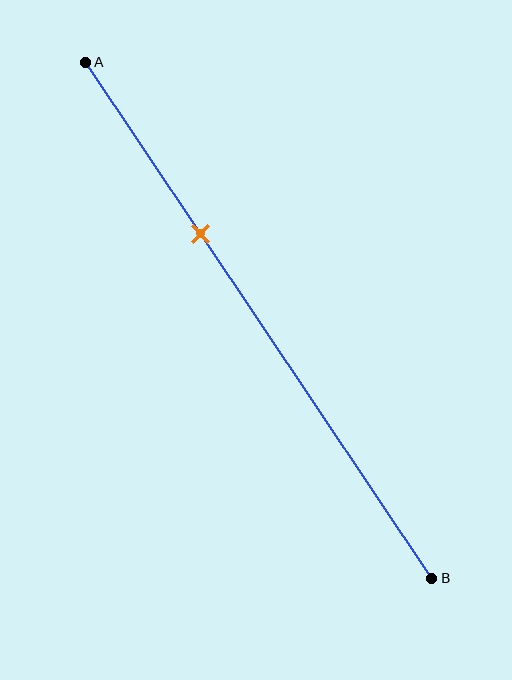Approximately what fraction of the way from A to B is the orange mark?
The orange mark is approximately 35% of the way from A to B.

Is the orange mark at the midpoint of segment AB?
No, the mark is at about 35% from A, not at the 50% midpoint.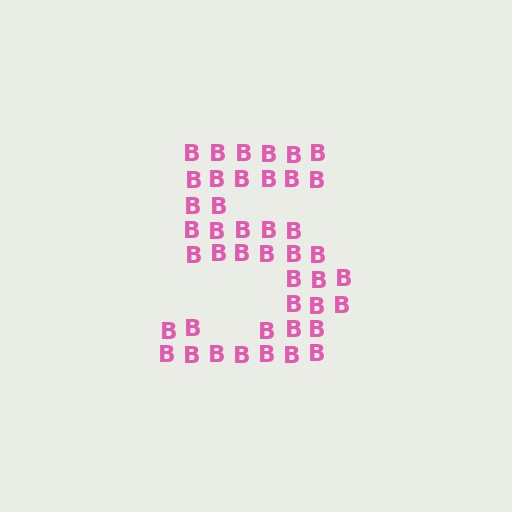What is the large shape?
The large shape is the digit 5.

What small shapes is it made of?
It is made of small letter B's.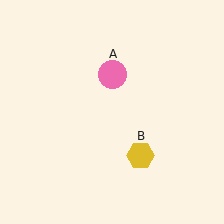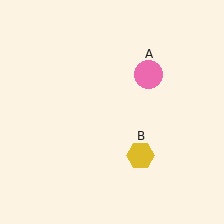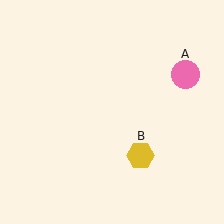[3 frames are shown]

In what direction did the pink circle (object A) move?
The pink circle (object A) moved right.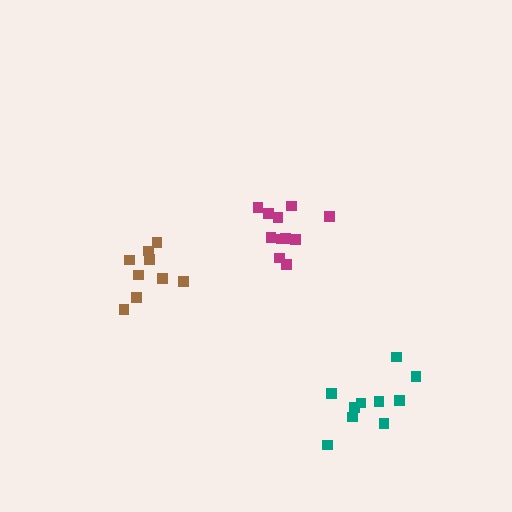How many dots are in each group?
Group 1: 10 dots, Group 2: 9 dots, Group 3: 11 dots (30 total).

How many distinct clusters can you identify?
There are 3 distinct clusters.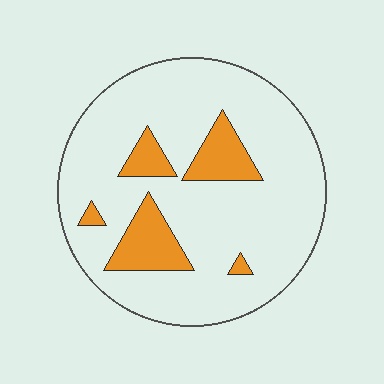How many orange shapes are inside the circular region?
5.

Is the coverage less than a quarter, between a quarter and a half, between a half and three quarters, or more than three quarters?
Less than a quarter.